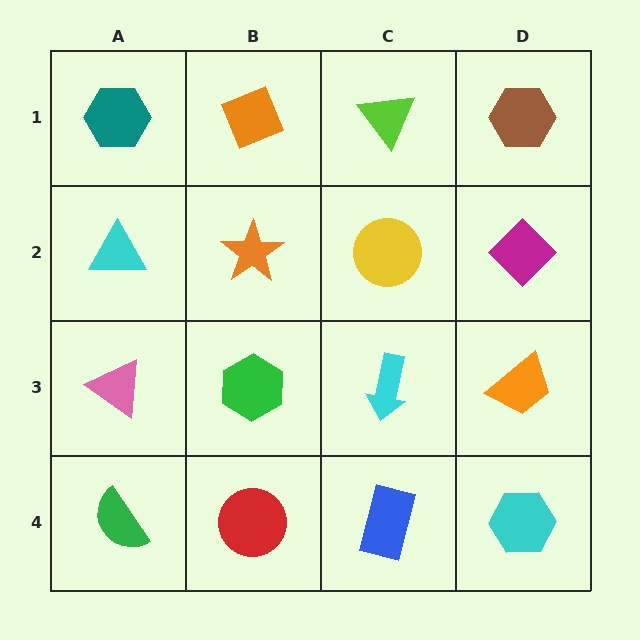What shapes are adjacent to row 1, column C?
A yellow circle (row 2, column C), an orange diamond (row 1, column B), a brown hexagon (row 1, column D).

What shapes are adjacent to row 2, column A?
A teal hexagon (row 1, column A), a pink triangle (row 3, column A), an orange star (row 2, column B).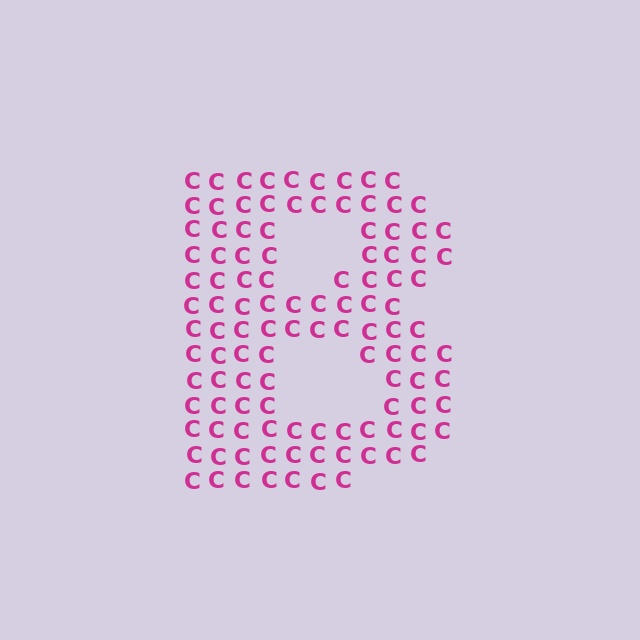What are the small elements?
The small elements are letter C's.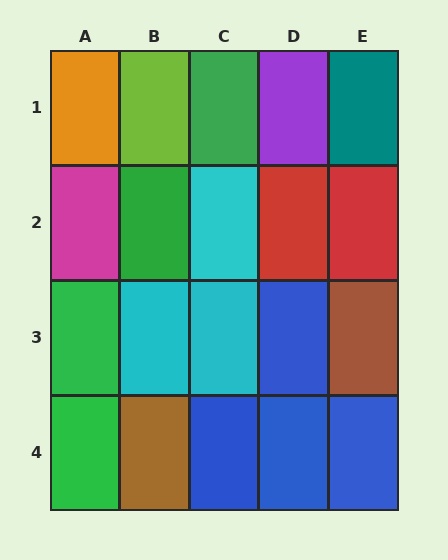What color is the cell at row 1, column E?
Teal.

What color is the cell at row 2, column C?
Cyan.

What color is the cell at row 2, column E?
Red.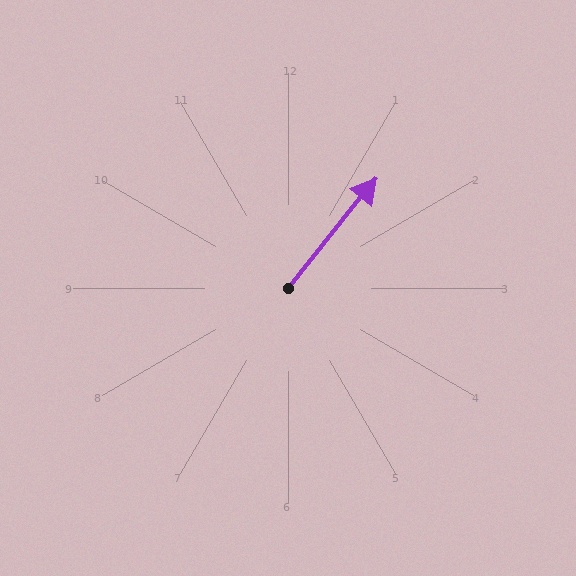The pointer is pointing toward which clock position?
Roughly 1 o'clock.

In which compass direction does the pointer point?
Northeast.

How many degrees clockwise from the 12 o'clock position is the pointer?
Approximately 39 degrees.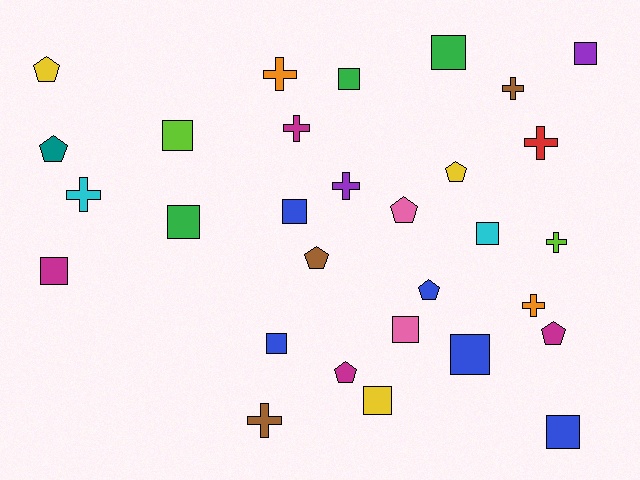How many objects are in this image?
There are 30 objects.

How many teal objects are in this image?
There is 1 teal object.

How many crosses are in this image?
There are 9 crosses.